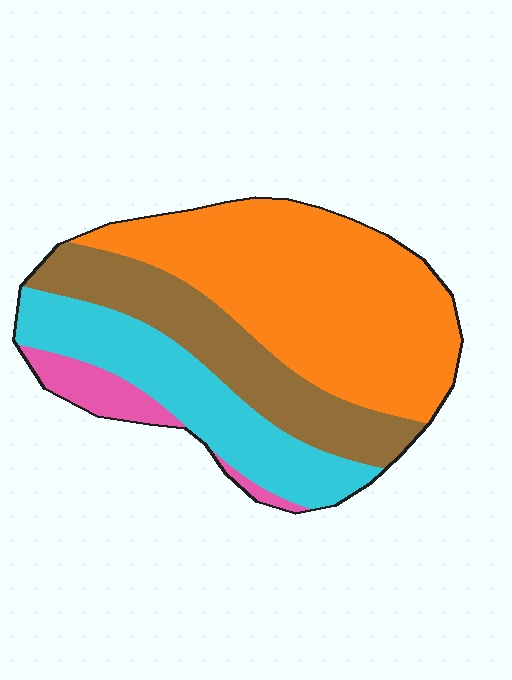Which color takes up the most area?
Orange, at roughly 45%.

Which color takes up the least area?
Pink, at roughly 5%.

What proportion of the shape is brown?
Brown takes up about one quarter (1/4) of the shape.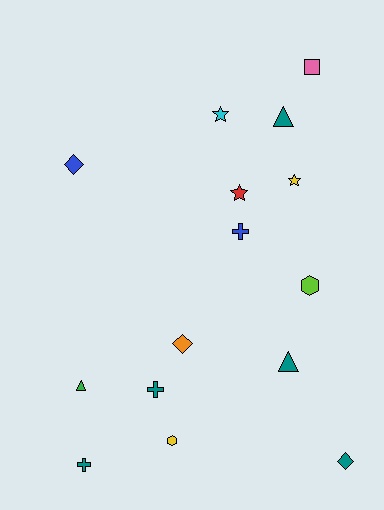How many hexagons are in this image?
There are 2 hexagons.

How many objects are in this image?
There are 15 objects.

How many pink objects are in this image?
There is 1 pink object.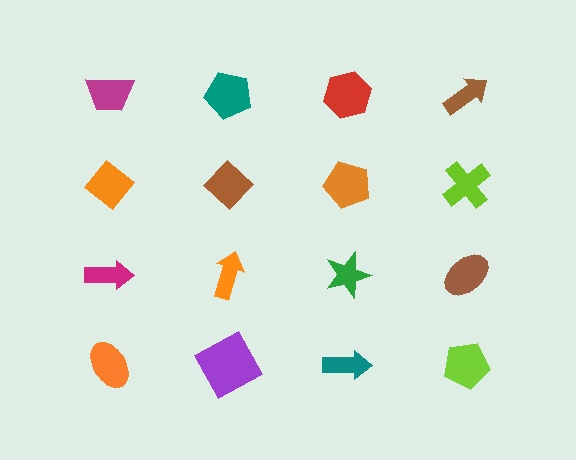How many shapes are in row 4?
4 shapes.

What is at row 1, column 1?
A magenta trapezoid.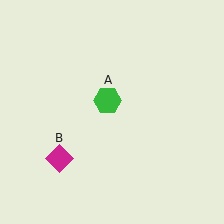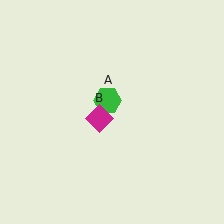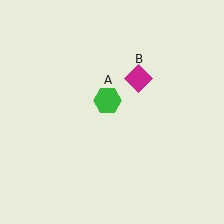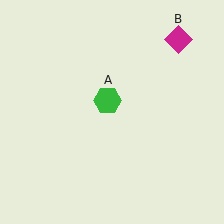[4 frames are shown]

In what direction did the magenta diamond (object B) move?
The magenta diamond (object B) moved up and to the right.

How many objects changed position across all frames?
1 object changed position: magenta diamond (object B).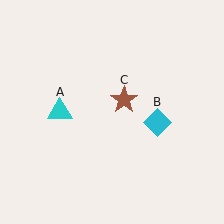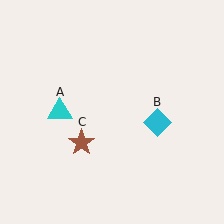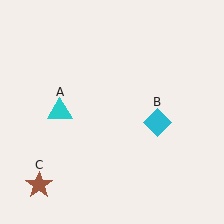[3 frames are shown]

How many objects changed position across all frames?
1 object changed position: brown star (object C).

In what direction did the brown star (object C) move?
The brown star (object C) moved down and to the left.